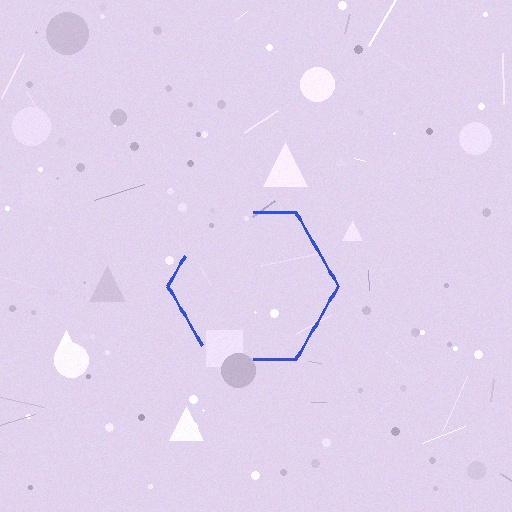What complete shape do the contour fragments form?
The contour fragments form a hexagon.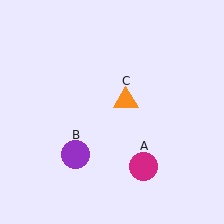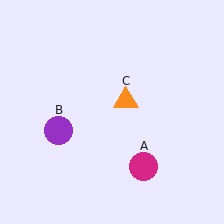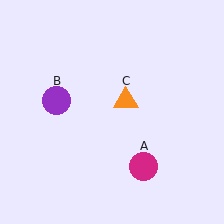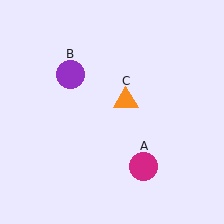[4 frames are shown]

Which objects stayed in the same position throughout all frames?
Magenta circle (object A) and orange triangle (object C) remained stationary.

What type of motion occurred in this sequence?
The purple circle (object B) rotated clockwise around the center of the scene.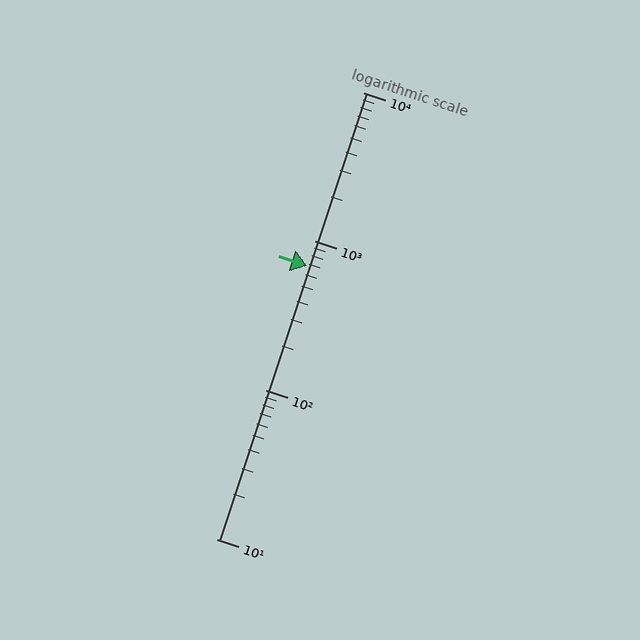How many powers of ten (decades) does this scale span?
The scale spans 3 decades, from 10 to 10000.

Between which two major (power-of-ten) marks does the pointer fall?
The pointer is between 100 and 1000.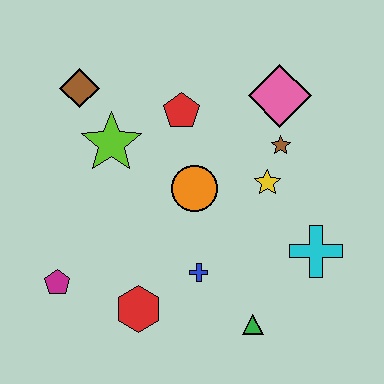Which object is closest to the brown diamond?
The lime star is closest to the brown diamond.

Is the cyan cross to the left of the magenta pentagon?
No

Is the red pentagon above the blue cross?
Yes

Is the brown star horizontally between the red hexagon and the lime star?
No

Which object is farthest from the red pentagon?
The green triangle is farthest from the red pentagon.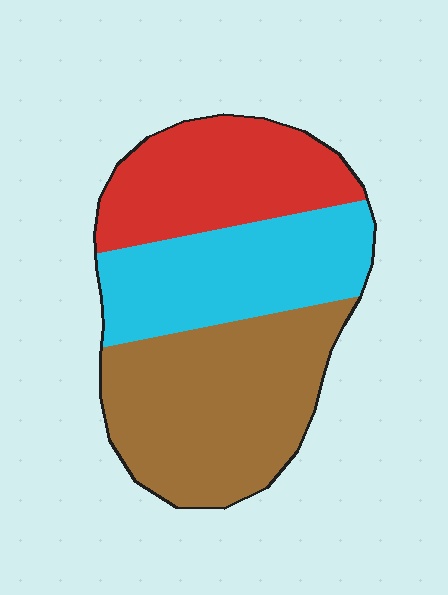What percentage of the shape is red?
Red covers about 30% of the shape.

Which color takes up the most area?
Brown, at roughly 40%.